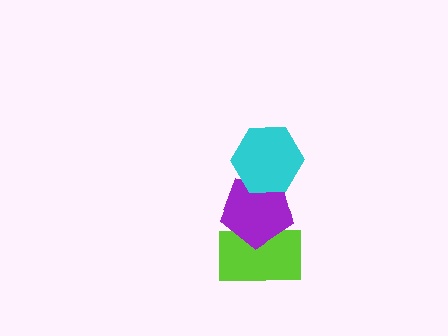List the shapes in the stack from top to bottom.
From top to bottom: the cyan hexagon, the purple pentagon, the lime rectangle.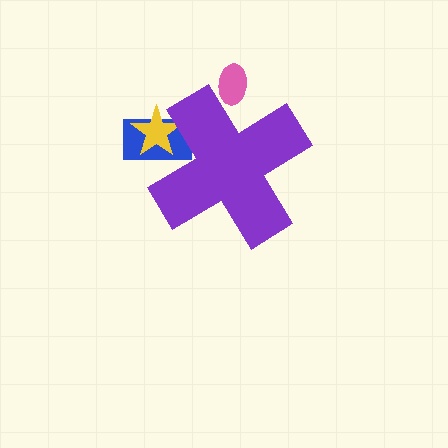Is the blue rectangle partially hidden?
Yes, the blue rectangle is partially hidden behind the purple cross.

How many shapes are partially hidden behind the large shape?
3 shapes are partially hidden.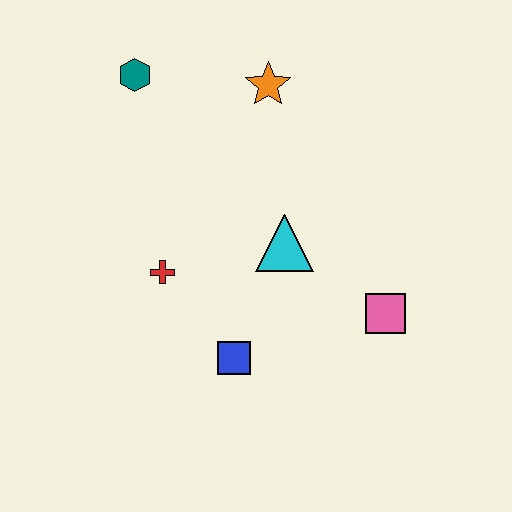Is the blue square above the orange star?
No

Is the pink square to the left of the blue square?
No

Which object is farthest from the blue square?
The teal hexagon is farthest from the blue square.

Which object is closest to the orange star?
The teal hexagon is closest to the orange star.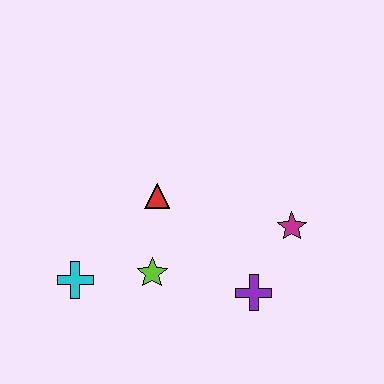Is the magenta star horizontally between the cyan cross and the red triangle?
No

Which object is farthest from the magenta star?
The cyan cross is farthest from the magenta star.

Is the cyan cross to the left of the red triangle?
Yes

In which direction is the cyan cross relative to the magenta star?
The cyan cross is to the left of the magenta star.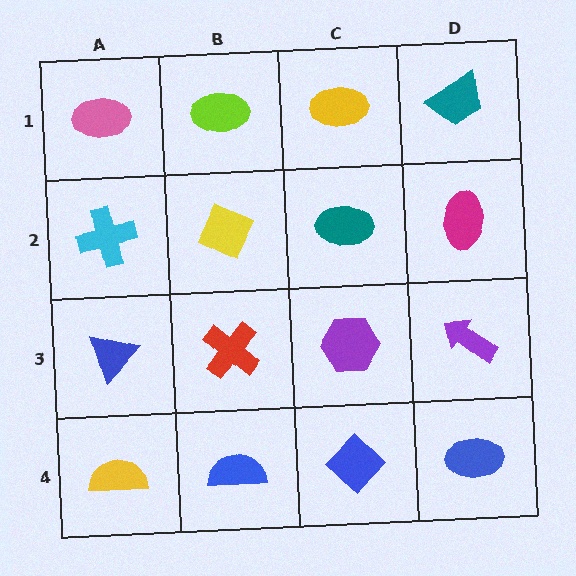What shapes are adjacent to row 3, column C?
A teal ellipse (row 2, column C), a blue diamond (row 4, column C), a red cross (row 3, column B), a purple arrow (row 3, column D).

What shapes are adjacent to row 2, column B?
A lime ellipse (row 1, column B), a red cross (row 3, column B), a cyan cross (row 2, column A), a teal ellipse (row 2, column C).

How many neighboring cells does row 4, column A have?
2.